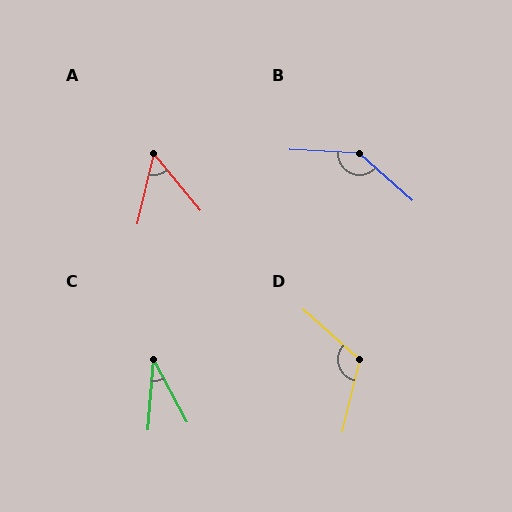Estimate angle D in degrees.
Approximately 118 degrees.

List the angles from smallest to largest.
C (33°), A (53°), D (118°), B (141°).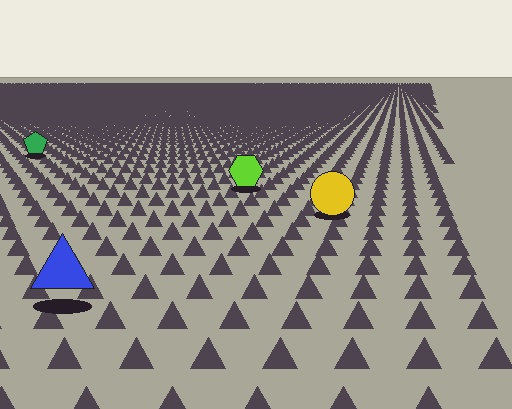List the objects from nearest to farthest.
From nearest to farthest: the blue triangle, the yellow circle, the lime hexagon, the green pentagon.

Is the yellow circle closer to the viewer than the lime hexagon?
Yes. The yellow circle is closer — you can tell from the texture gradient: the ground texture is coarser near it.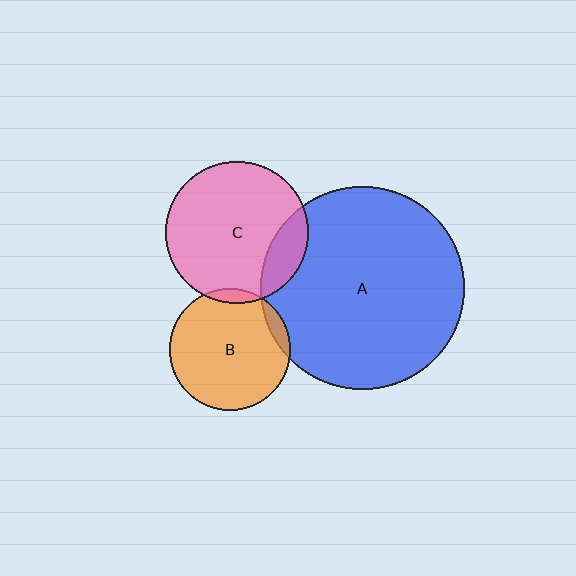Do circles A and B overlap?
Yes.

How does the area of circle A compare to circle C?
Approximately 2.0 times.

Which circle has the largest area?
Circle A (blue).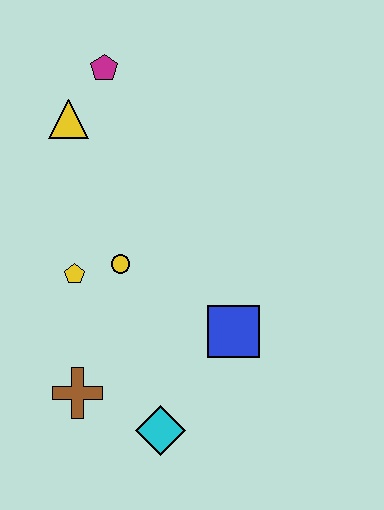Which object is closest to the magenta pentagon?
The yellow triangle is closest to the magenta pentagon.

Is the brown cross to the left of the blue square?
Yes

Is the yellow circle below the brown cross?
No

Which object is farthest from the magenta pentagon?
The cyan diamond is farthest from the magenta pentagon.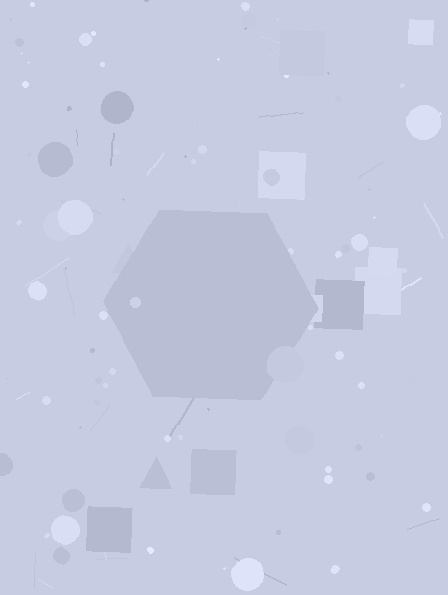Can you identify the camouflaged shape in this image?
The camouflaged shape is a hexagon.